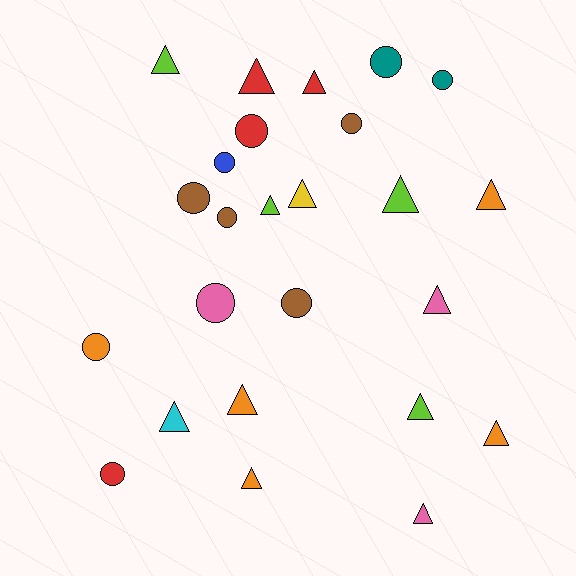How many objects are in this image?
There are 25 objects.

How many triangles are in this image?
There are 14 triangles.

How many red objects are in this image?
There are 4 red objects.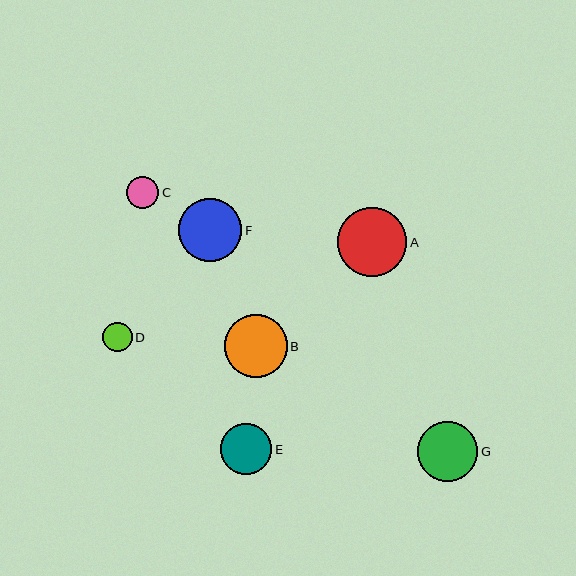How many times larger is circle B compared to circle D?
Circle B is approximately 2.2 times the size of circle D.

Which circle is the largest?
Circle A is the largest with a size of approximately 69 pixels.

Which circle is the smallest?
Circle D is the smallest with a size of approximately 29 pixels.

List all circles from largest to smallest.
From largest to smallest: A, F, B, G, E, C, D.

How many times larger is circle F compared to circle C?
Circle F is approximately 2.0 times the size of circle C.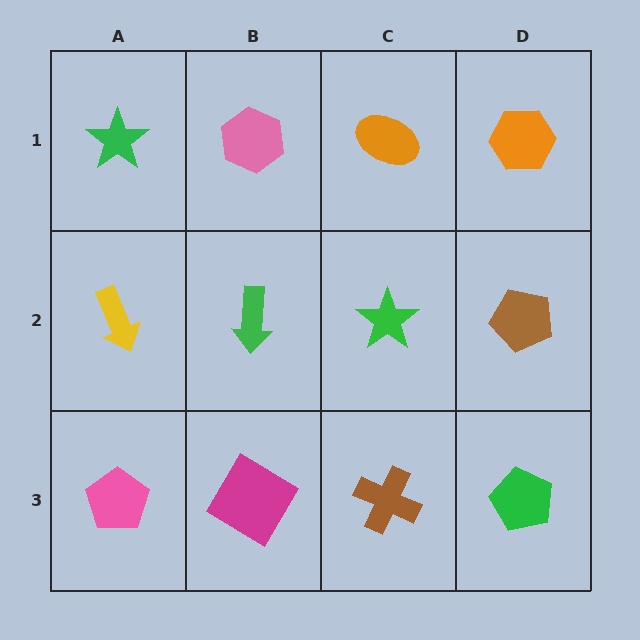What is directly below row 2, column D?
A green pentagon.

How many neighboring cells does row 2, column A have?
3.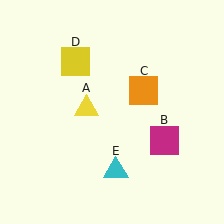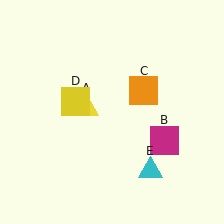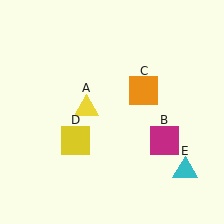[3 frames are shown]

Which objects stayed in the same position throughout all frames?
Yellow triangle (object A) and magenta square (object B) and orange square (object C) remained stationary.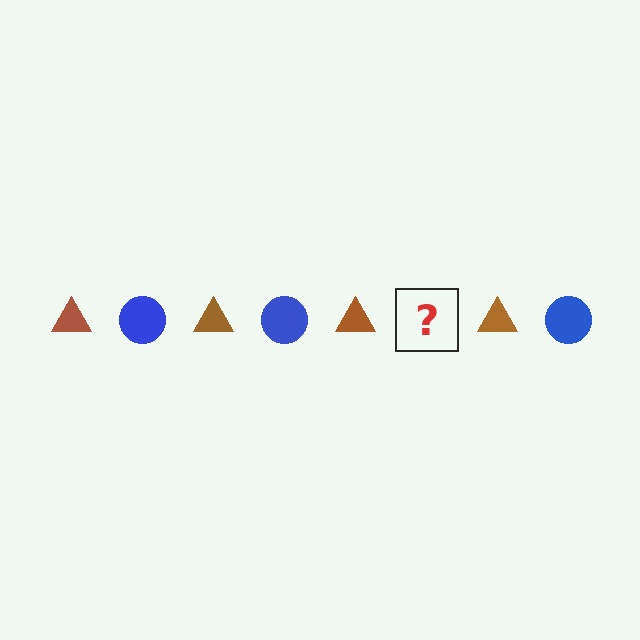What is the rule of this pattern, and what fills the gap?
The rule is that the pattern alternates between brown triangle and blue circle. The gap should be filled with a blue circle.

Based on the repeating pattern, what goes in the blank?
The blank should be a blue circle.